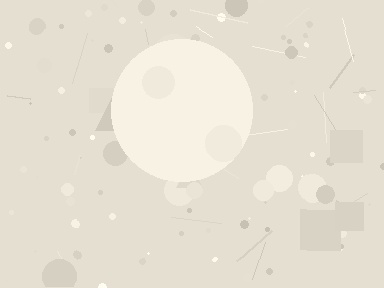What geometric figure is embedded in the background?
A circle is embedded in the background.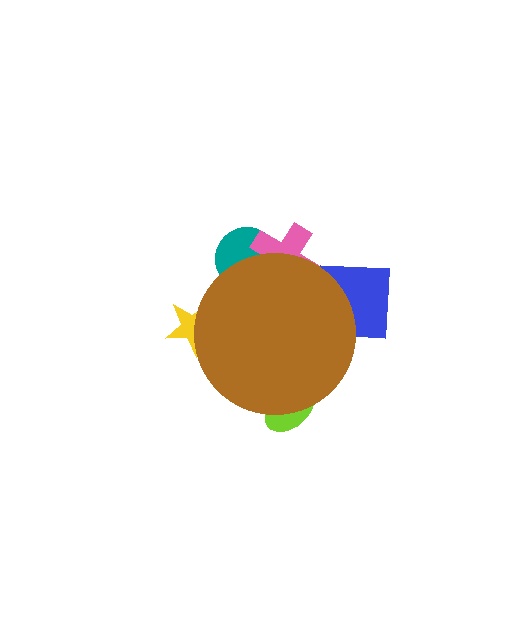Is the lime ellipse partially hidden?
Yes, the lime ellipse is partially hidden behind the brown circle.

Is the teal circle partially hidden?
Yes, the teal circle is partially hidden behind the brown circle.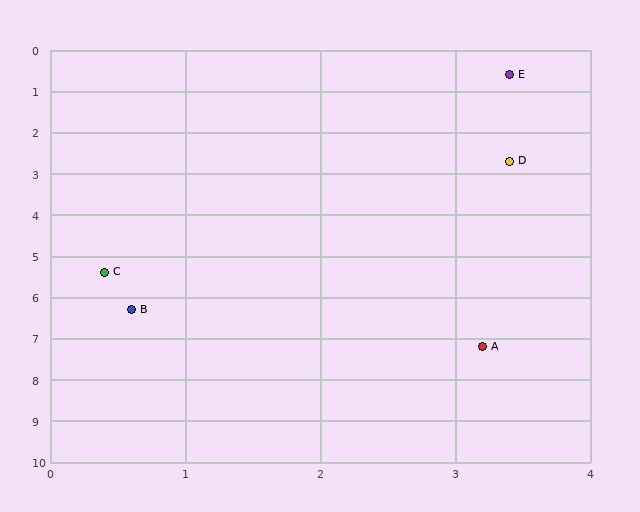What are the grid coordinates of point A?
Point A is at approximately (3.2, 7.2).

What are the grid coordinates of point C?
Point C is at approximately (0.4, 5.4).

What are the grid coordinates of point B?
Point B is at approximately (0.6, 6.3).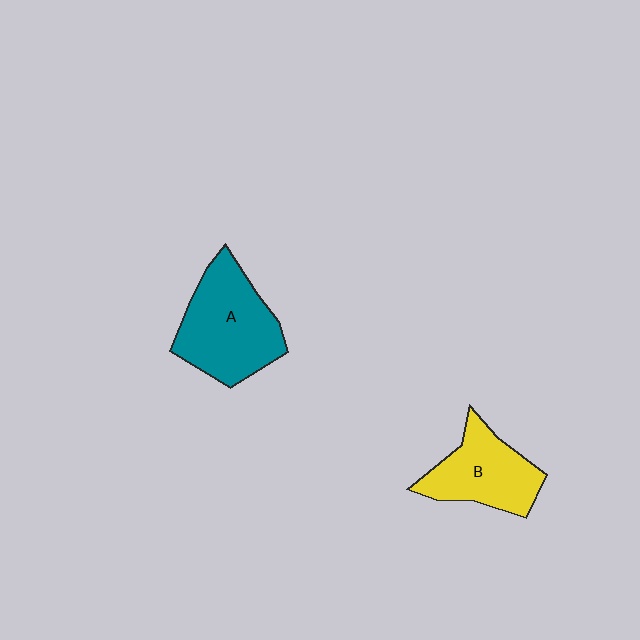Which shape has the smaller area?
Shape B (yellow).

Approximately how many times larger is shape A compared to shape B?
Approximately 1.3 times.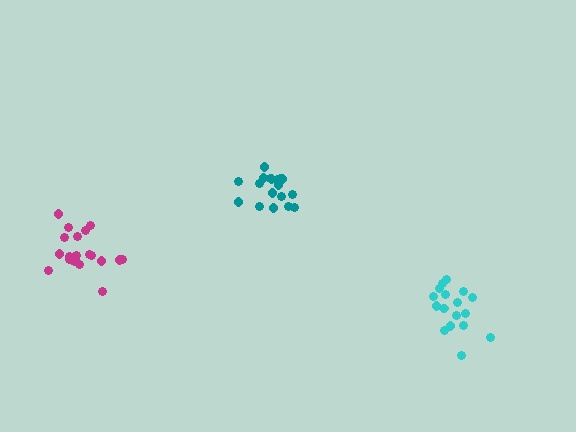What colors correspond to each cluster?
The clusters are colored: magenta, cyan, teal.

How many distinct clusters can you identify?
There are 3 distinct clusters.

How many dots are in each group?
Group 1: 21 dots, Group 2: 17 dots, Group 3: 18 dots (56 total).